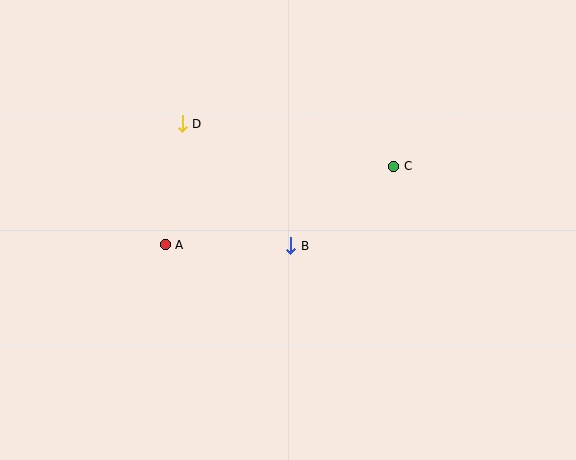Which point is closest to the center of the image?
Point B at (291, 246) is closest to the center.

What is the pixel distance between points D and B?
The distance between D and B is 163 pixels.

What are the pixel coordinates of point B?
Point B is at (291, 246).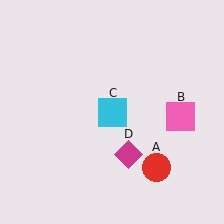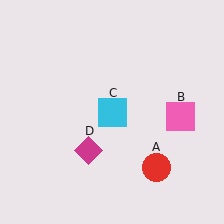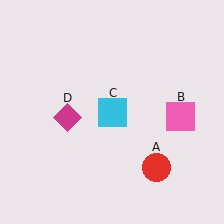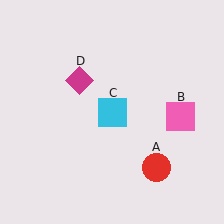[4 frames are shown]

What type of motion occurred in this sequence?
The magenta diamond (object D) rotated clockwise around the center of the scene.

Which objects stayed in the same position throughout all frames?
Red circle (object A) and pink square (object B) and cyan square (object C) remained stationary.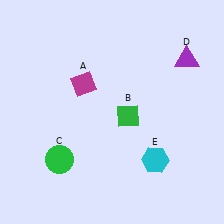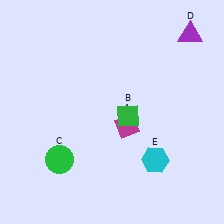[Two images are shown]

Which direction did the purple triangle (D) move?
The purple triangle (D) moved up.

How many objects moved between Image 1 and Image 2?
2 objects moved between the two images.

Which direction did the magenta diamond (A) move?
The magenta diamond (A) moved right.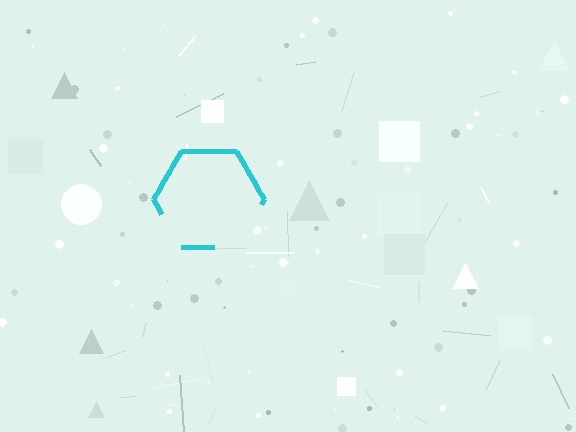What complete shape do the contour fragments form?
The contour fragments form a hexagon.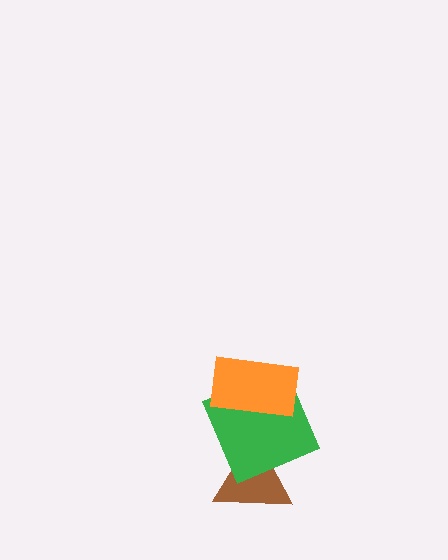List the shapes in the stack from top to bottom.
From top to bottom: the orange rectangle, the green square, the brown triangle.